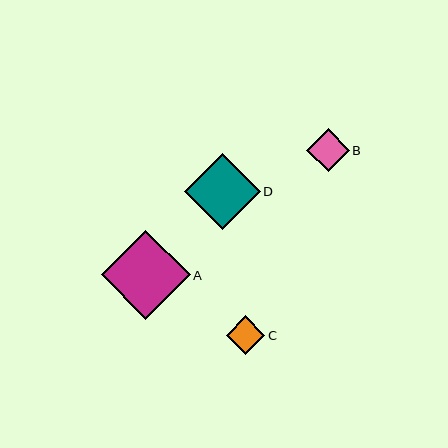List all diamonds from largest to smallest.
From largest to smallest: A, D, B, C.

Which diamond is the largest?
Diamond A is the largest with a size of approximately 89 pixels.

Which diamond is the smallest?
Diamond C is the smallest with a size of approximately 39 pixels.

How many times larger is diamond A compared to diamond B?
Diamond A is approximately 2.1 times the size of diamond B.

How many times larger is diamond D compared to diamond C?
Diamond D is approximately 2.0 times the size of diamond C.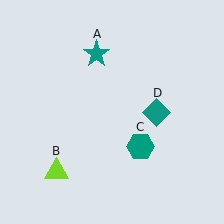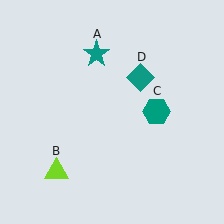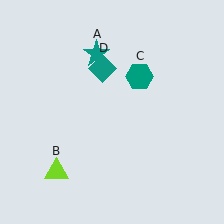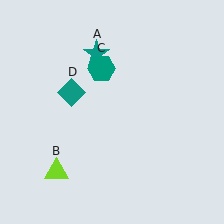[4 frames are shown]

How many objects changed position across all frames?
2 objects changed position: teal hexagon (object C), teal diamond (object D).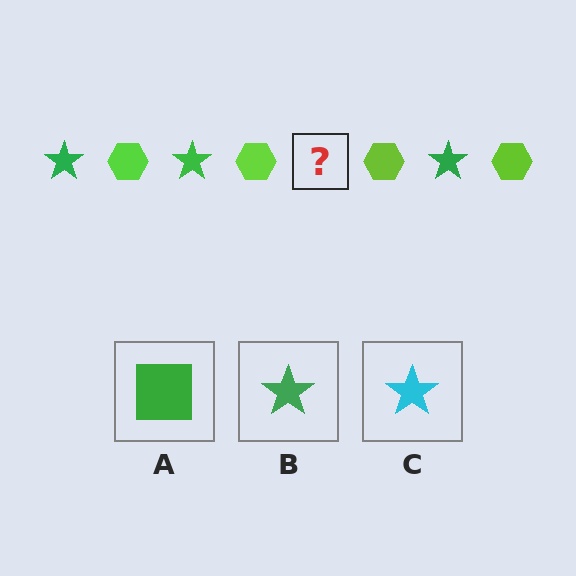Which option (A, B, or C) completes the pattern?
B.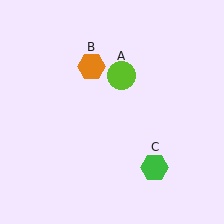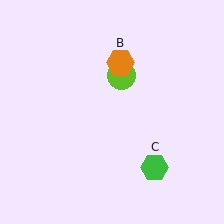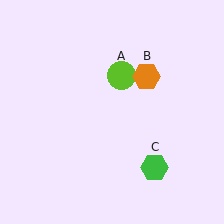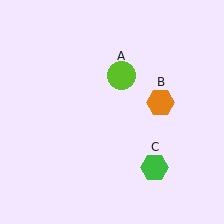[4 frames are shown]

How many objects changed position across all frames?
1 object changed position: orange hexagon (object B).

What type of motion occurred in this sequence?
The orange hexagon (object B) rotated clockwise around the center of the scene.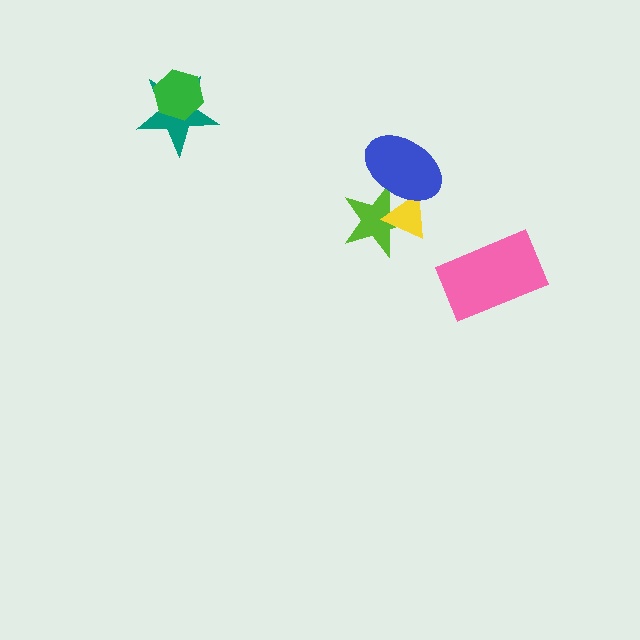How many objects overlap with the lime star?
2 objects overlap with the lime star.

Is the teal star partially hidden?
Yes, it is partially covered by another shape.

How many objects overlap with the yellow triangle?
2 objects overlap with the yellow triangle.